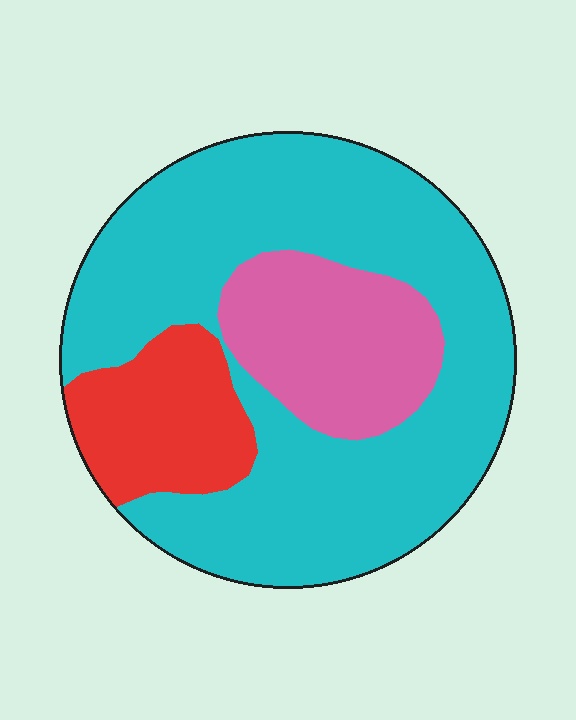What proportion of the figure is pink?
Pink takes up about one fifth (1/5) of the figure.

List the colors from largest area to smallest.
From largest to smallest: cyan, pink, red.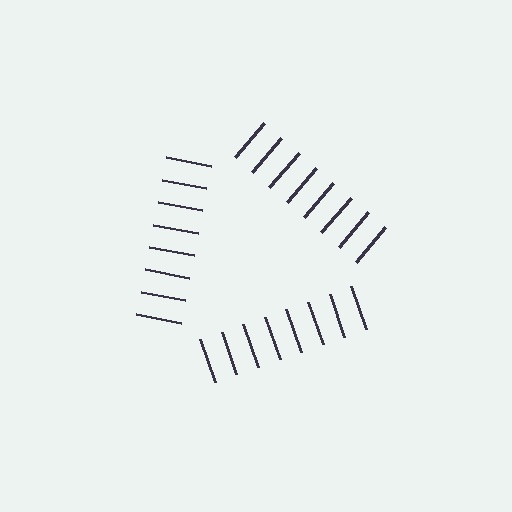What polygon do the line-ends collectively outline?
An illusory triangle — the line segments terminate on its edges but no continuous stroke is drawn.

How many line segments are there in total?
24 — 8 along each of the 3 edges.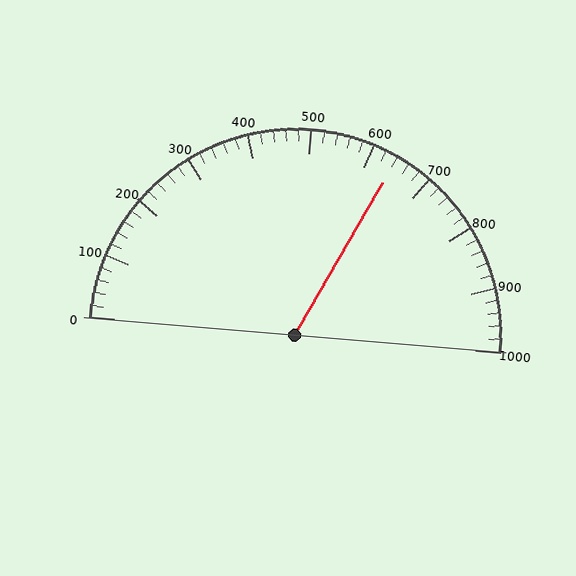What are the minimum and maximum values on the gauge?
The gauge ranges from 0 to 1000.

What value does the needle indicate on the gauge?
The needle indicates approximately 640.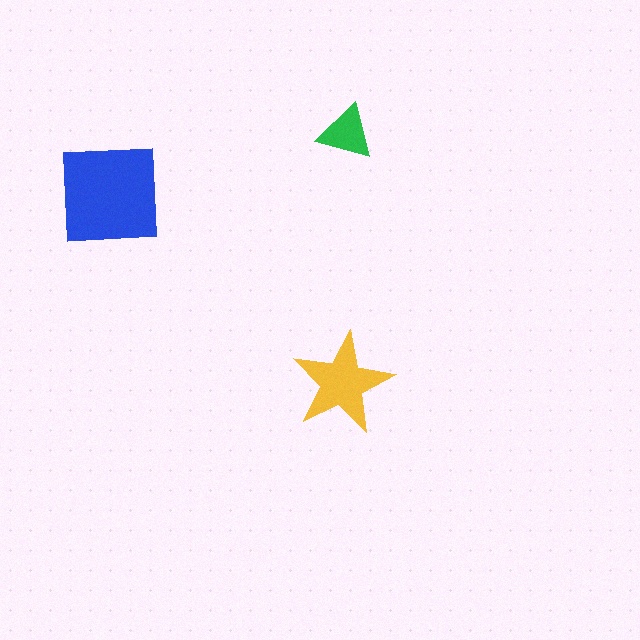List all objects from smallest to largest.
The green triangle, the yellow star, the blue square.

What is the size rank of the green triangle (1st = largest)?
3rd.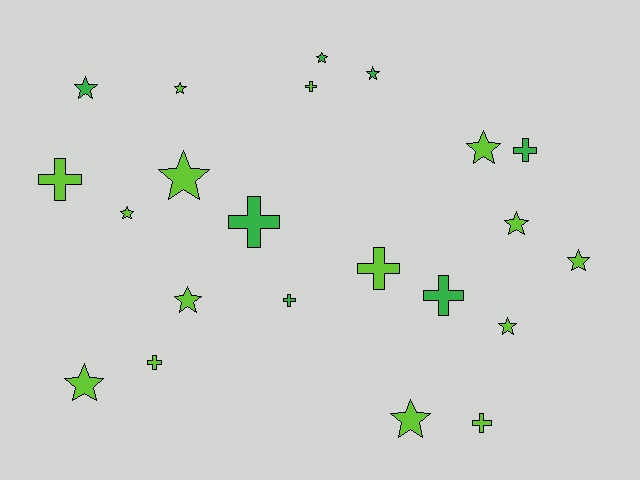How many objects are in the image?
There are 22 objects.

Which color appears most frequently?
Lime, with 15 objects.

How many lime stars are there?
There are 10 lime stars.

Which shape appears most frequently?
Star, with 13 objects.